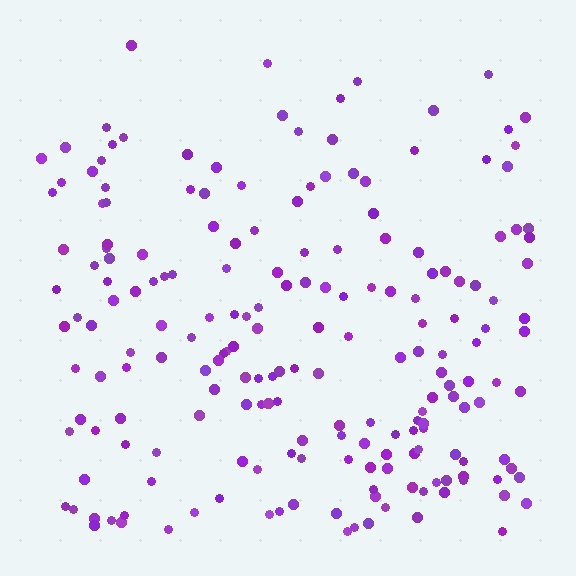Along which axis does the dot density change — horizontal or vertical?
Vertical.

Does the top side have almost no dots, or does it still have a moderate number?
Still a moderate number, just noticeably fewer than the bottom.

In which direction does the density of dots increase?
From top to bottom, with the bottom side densest.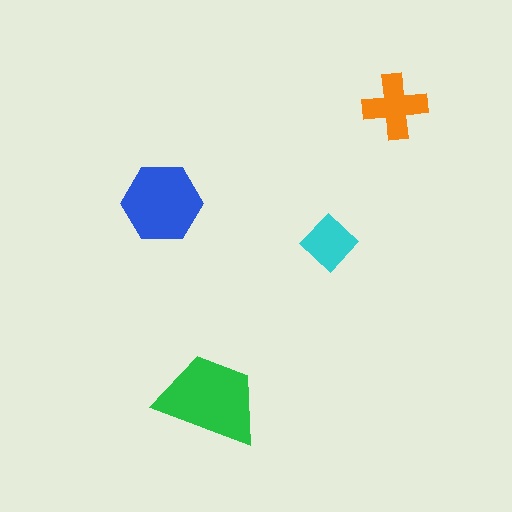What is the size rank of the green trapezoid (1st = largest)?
1st.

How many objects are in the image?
There are 4 objects in the image.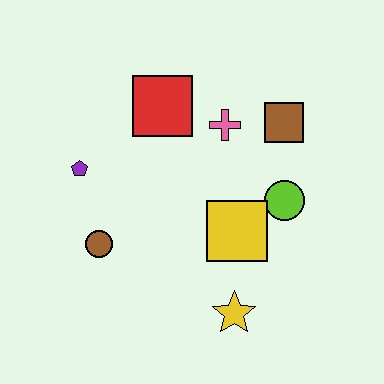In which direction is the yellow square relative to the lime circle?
The yellow square is to the left of the lime circle.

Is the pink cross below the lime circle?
No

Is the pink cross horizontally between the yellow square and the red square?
Yes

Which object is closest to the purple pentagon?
The brown circle is closest to the purple pentagon.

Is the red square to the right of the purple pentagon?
Yes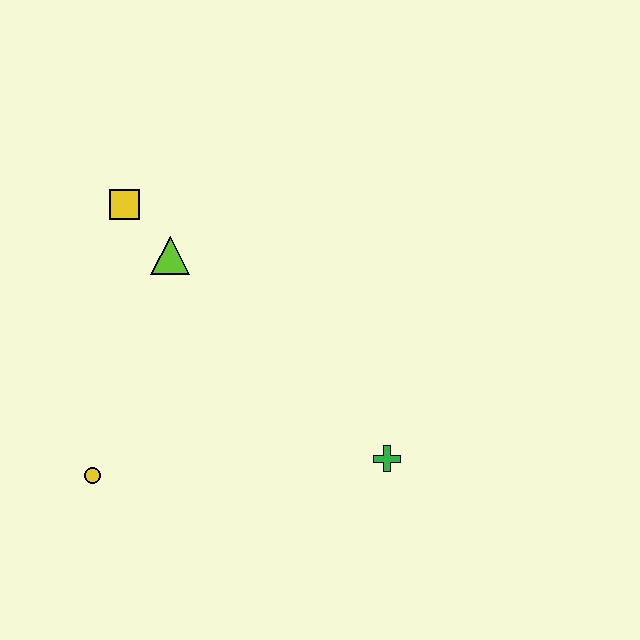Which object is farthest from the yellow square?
The green cross is farthest from the yellow square.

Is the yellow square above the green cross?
Yes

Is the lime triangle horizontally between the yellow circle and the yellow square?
No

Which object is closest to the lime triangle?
The yellow square is closest to the lime triangle.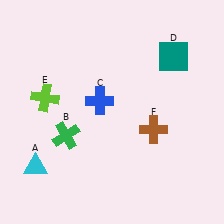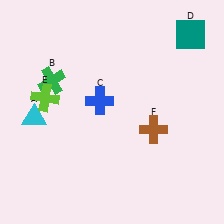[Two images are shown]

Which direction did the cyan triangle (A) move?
The cyan triangle (A) moved up.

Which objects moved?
The objects that moved are: the cyan triangle (A), the green cross (B), the teal square (D).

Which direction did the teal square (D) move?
The teal square (D) moved up.